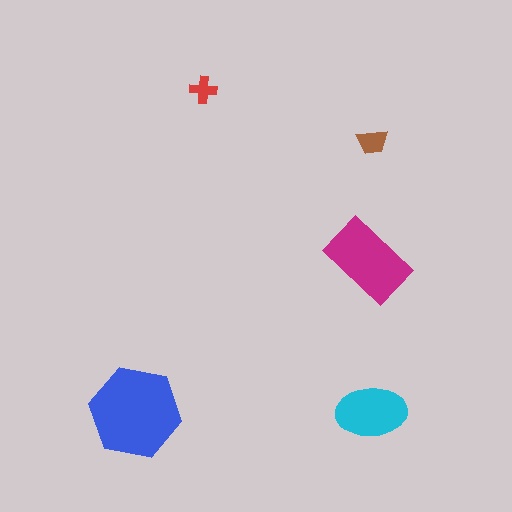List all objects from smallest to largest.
The red cross, the brown trapezoid, the cyan ellipse, the magenta rectangle, the blue hexagon.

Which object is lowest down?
The blue hexagon is bottommost.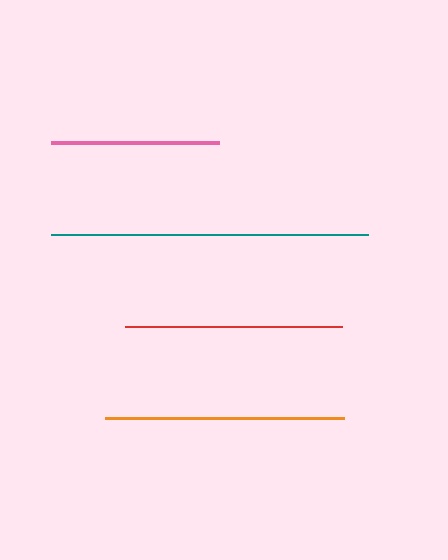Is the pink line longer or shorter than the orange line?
The orange line is longer than the pink line.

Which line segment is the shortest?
The pink line is the shortest at approximately 168 pixels.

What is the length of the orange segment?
The orange segment is approximately 239 pixels long.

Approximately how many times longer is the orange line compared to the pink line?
The orange line is approximately 1.4 times the length of the pink line.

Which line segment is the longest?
The teal line is the longest at approximately 317 pixels.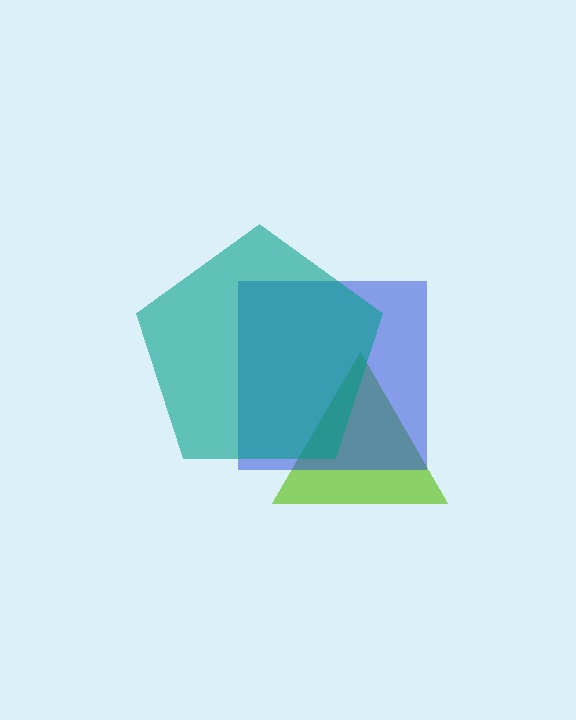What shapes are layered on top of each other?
The layered shapes are: a lime triangle, a blue square, a teal pentagon.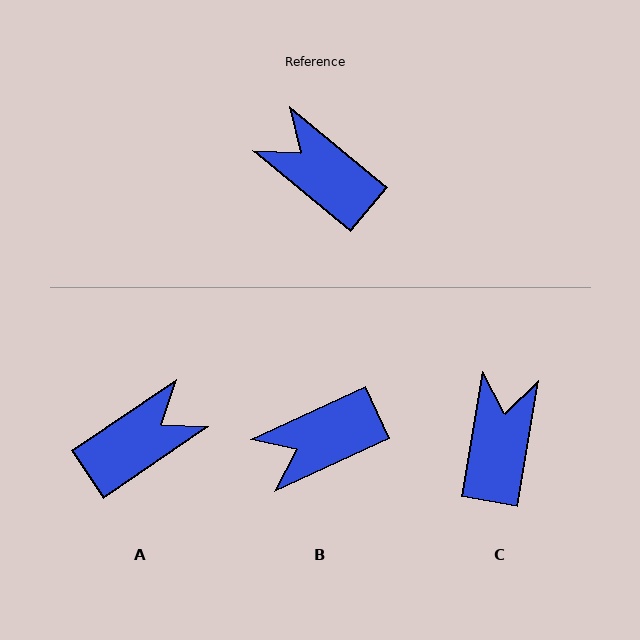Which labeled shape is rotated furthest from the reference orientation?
A, about 106 degrees away.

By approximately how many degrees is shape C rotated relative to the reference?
Approximately 60 degrees clockwise.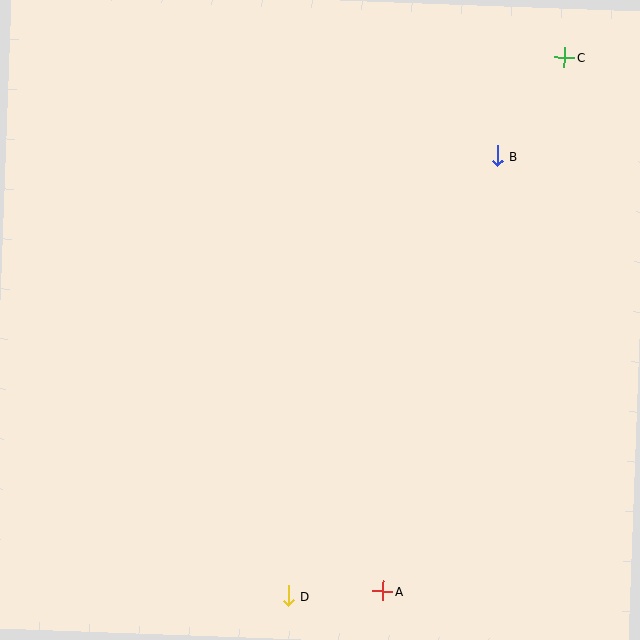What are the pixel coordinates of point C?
Point C is at (564, 57).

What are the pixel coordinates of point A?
Point A is at (383, 591).